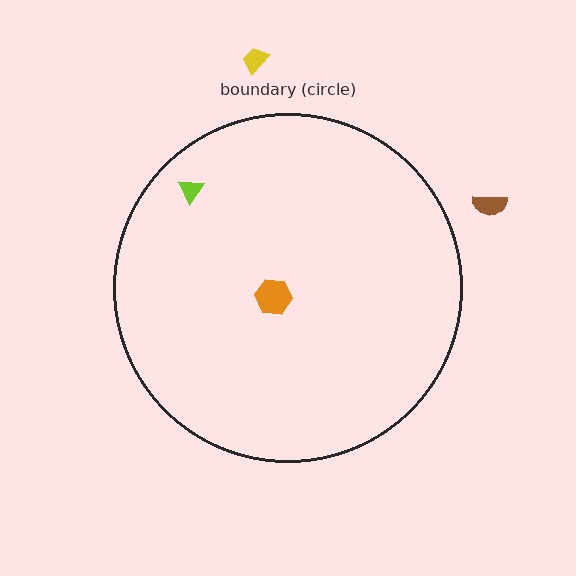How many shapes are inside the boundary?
2 inside, 2 outside.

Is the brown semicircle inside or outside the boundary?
Outside.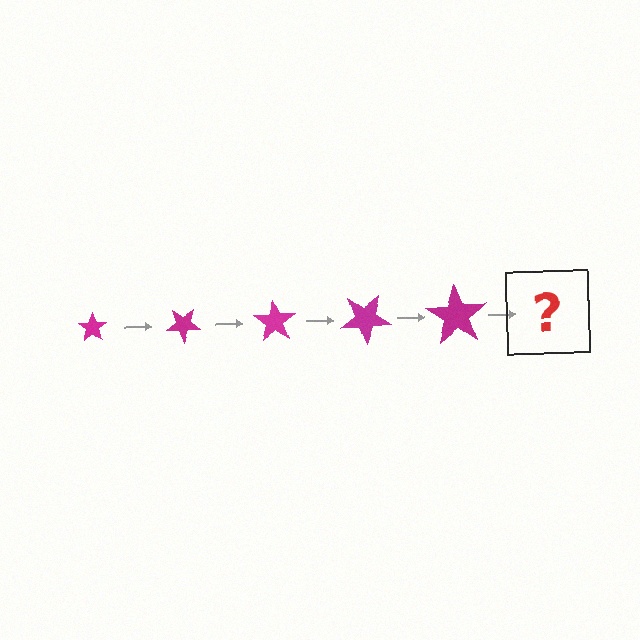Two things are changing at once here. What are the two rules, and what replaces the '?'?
The two rules are that the star grows larger each step and it rotates 35 degrees each step. The '?' should be a star, larger than the previous one and rotated 175 degrees from the start.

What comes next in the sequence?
The next element should be a star, larger than the previous one and rotated 175 degrees from the start.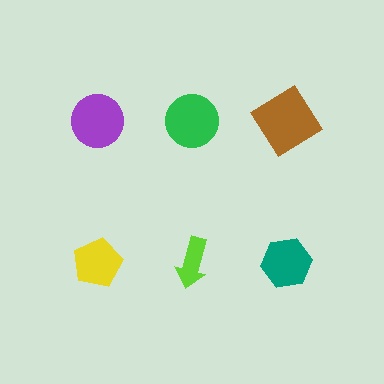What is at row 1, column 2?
A green circle.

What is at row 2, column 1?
A yellow pentagon.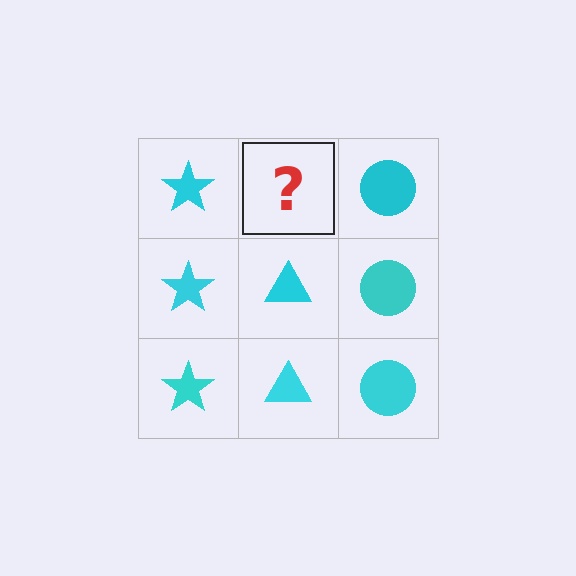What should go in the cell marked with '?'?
The missing cell should contain a cyan triangle.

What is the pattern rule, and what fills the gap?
The rule is that each column has a consistent shape. The gap should be filled with a cyan triangle.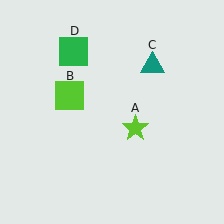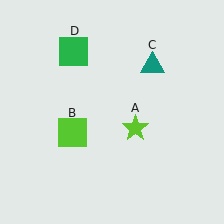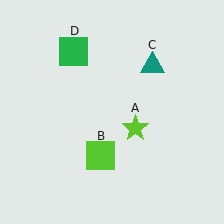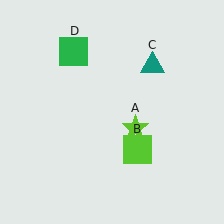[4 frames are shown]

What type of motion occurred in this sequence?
The lime square (object B) rotated counterclockwise around the center of the scene.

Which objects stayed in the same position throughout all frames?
Lime star (object A) and teal triangle (object C) and green square (object D) remained stationary.